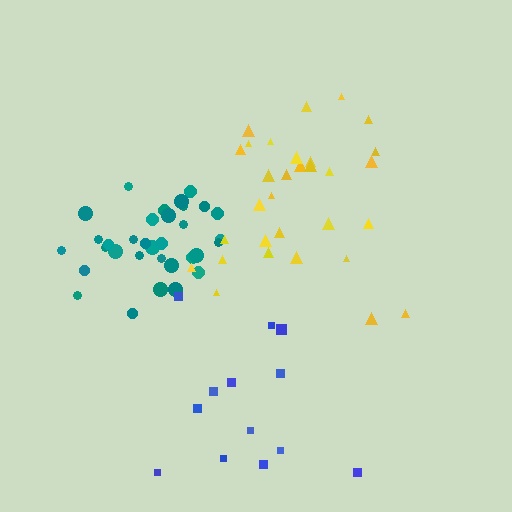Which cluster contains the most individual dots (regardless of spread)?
Teal (34).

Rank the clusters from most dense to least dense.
teal, yellow, blue.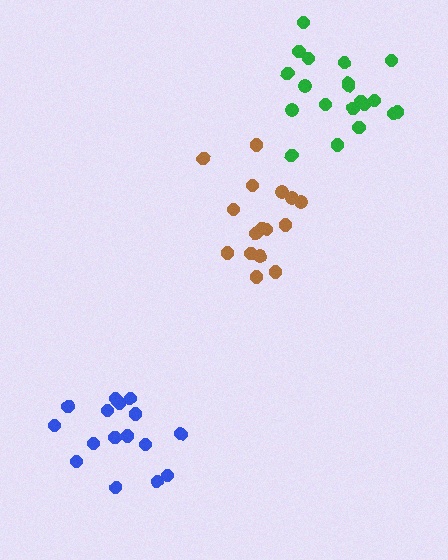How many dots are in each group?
Group 1: 16 dots, Group 2: 16 dots, Group 3: 20 dots (52 total).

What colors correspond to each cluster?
The clusters are colored: brown, blue, green.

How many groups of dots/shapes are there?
There are 3 groups.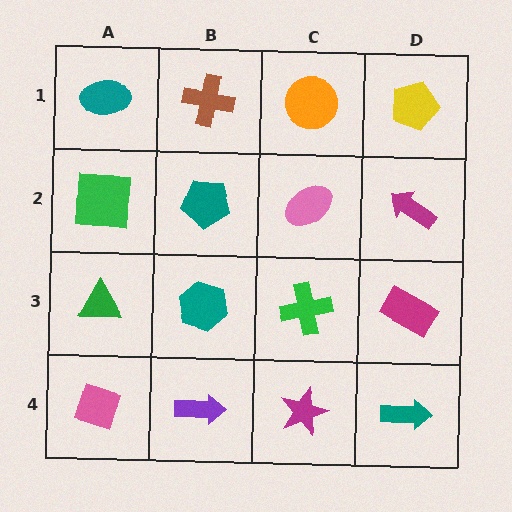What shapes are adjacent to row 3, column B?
A teal pentagon (row 2, column B), a purple arrow (row 4, column B), a green triangle (row 3, column A), a green cross (row 3, column C).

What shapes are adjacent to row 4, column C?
A green cross (row 3, column C), a purple arrow (row 4, column B), a teal arrow (row 4, column D).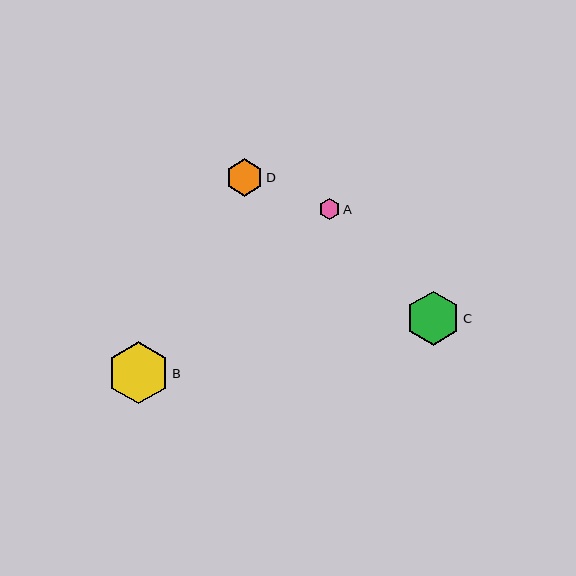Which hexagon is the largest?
Hexagon B is the largest with a size of approximately 62 pixels.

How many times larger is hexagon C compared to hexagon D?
Hexagon C is approximately 1.5 times the size of hexagon D.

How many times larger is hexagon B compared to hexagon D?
Hexagon B is approximately 1.7 times the size of hexagon D.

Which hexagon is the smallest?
Hexagon A is the smallest with a size of approximately 20 pixels.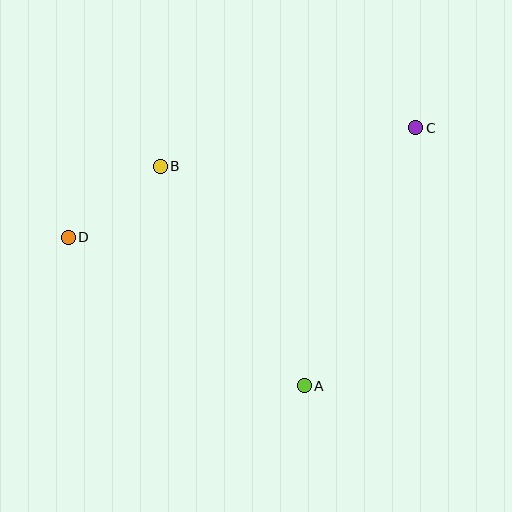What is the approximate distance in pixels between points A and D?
The distance between A and D is approximately 279 pixels.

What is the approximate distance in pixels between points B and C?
The distance between B and C is approximately 258 pixels.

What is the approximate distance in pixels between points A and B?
The distance between A and B is approximately 262 pixels.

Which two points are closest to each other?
Points B and D are closest to each other.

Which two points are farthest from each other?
Points C and D are farthest from each other.